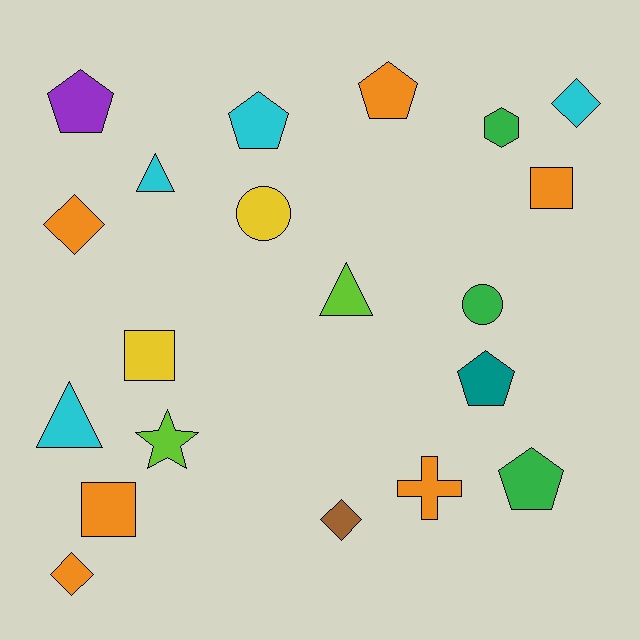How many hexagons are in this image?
There is 1 hexagon.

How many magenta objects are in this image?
There are no magenta objects.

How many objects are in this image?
There are 20 objects.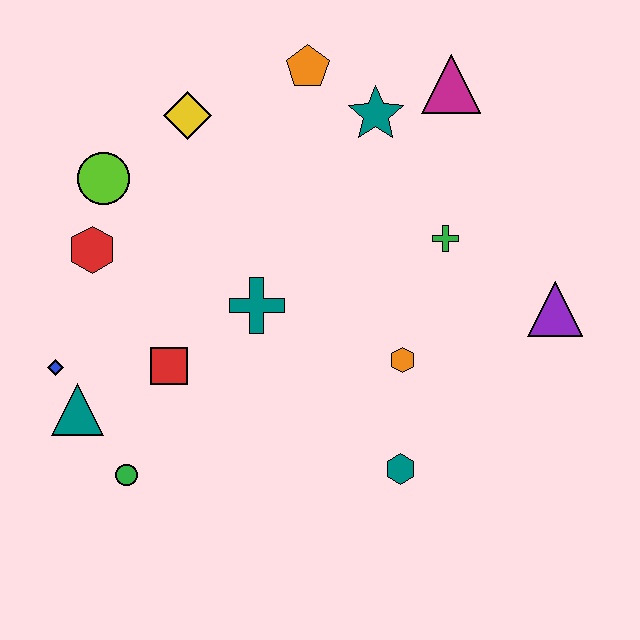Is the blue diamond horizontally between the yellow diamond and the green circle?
No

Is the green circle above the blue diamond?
No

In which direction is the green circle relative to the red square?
The green circle is below the red square.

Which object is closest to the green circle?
The teal triangle is closest to the green circle.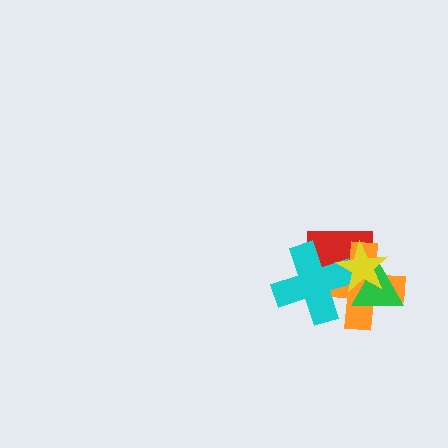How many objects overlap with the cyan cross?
3 objects overlap with the cyan cross.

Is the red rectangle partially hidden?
Yes, it is partially covered by another shape.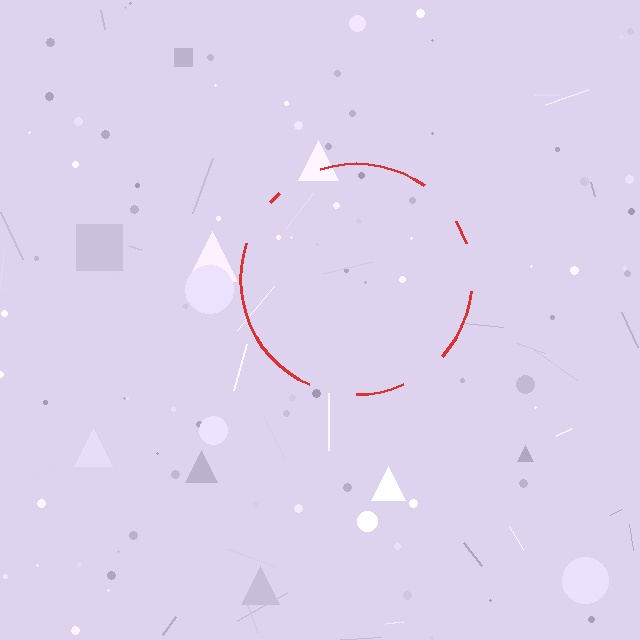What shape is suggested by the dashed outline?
The dashed outline suggests a circle.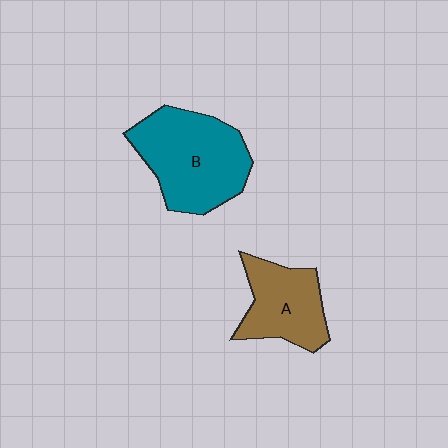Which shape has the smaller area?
Shape A (brown).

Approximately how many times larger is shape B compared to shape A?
Approximately 1.5 times.